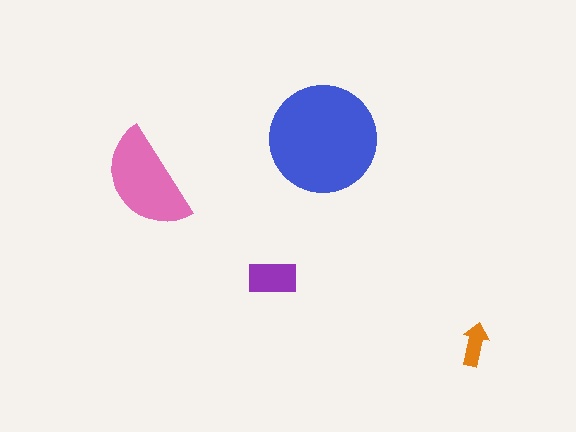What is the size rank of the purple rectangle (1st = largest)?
3rd.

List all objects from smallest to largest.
The orange arrow, the purple rectangle, the pink semicircle, the blue circle.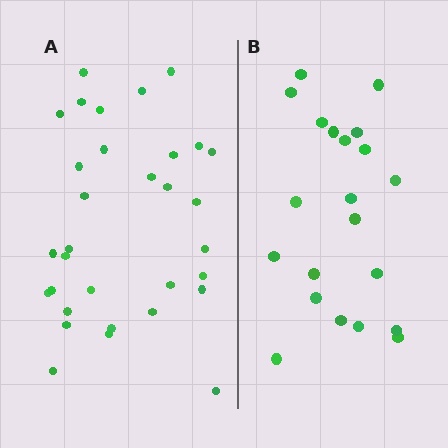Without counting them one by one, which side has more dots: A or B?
Region A (the left region) has more dots.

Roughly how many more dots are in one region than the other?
Region A has roughly 12 or so more dots than region B.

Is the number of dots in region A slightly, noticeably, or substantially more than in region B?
Region A has substantially more. The ratio is roughly 1.5 to 1.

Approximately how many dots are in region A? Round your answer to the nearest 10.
About 30 dots. (The exact count is 32, which rounds to 30.)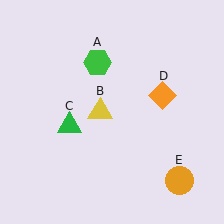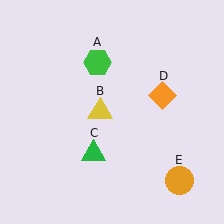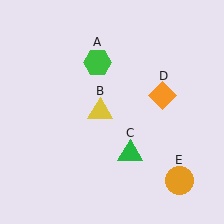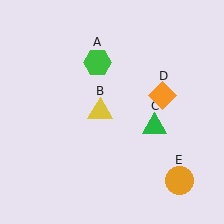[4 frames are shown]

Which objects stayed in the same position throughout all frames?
Green hexagon (object A) and yellow triangle (object B) and orange diamond (object D) and orange circle (object E) remained stationary.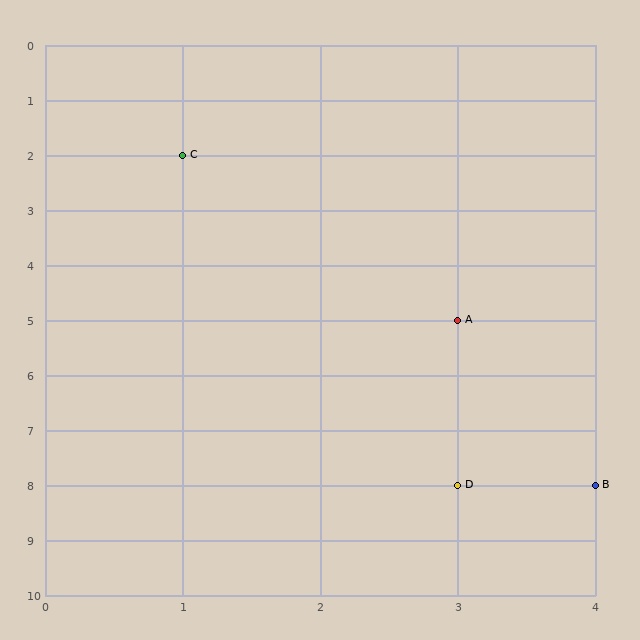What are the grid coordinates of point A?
Point A is at grid coordinates (3, 5).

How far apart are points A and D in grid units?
Points A and D are 3 rows apart.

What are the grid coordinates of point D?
Point D is at grid coordinates (3, 8).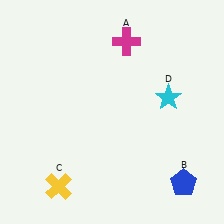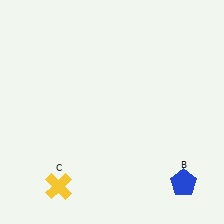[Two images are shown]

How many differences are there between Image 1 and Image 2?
There are 2 differences between the two images.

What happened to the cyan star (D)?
The cyan star (D) was removed in Image 2. It was in the top-right area of Image 1.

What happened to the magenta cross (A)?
The magenta cross (A) was removed in Image 2. It was in the top-right area of Image 1.